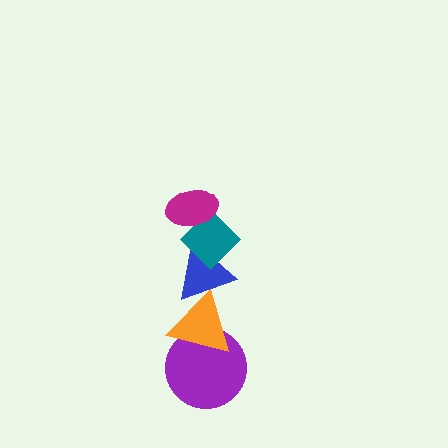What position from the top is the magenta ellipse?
The magenta ellipse is 1st from the top.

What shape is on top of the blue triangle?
The teal diamond is on top of the blue triangle.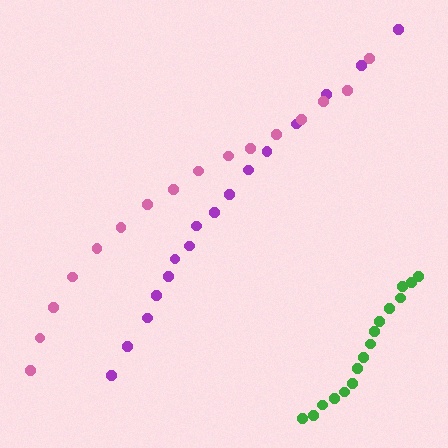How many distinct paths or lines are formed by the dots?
There are 3 distinct paths.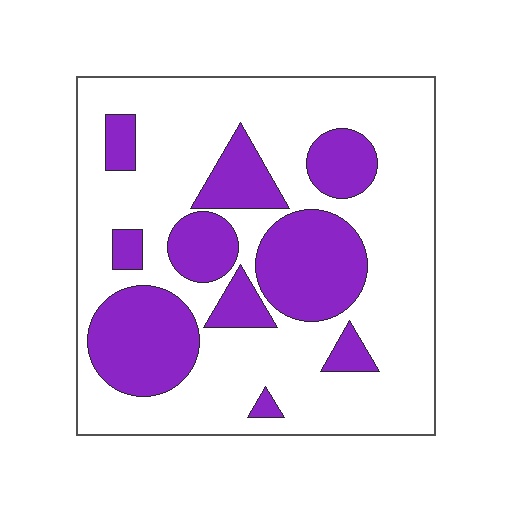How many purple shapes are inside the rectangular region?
10.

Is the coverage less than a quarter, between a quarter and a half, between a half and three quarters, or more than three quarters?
Between a quarter and a half.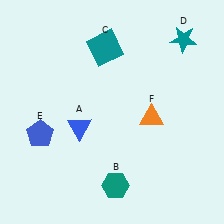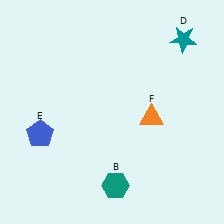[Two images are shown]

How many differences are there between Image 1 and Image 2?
There are 2 differences between the two images.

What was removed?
The teal square (C), the blue triangle (A) were removed in Image 2.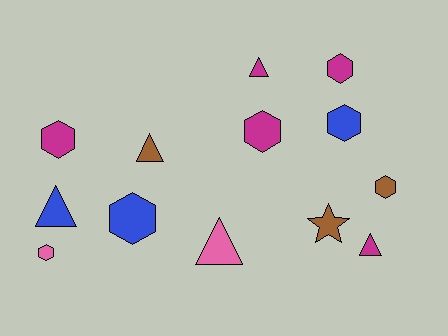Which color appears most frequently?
Magenta, with 5 objects.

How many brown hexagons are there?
There is 1 brown hexagon.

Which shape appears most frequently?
Hexagon, with 7 objects.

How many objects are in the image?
There are 13 objects.